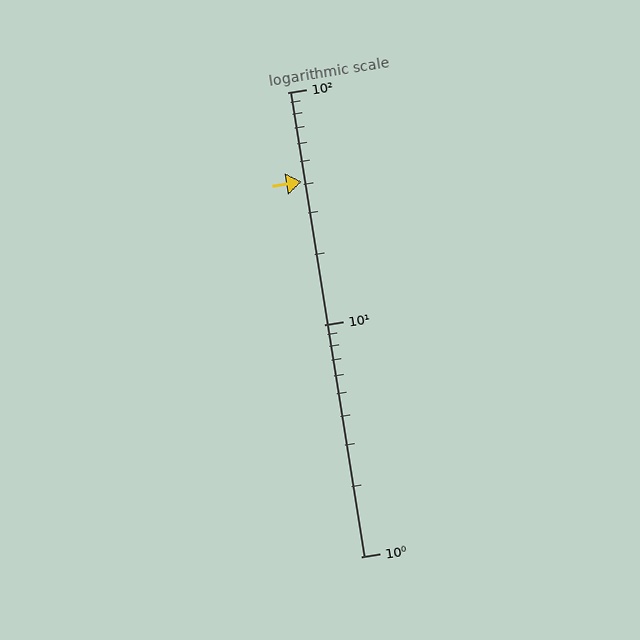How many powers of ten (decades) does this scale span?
The scale spans 2 decades, from 1 to 100.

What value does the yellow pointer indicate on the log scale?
The pointer indicates approximately 41.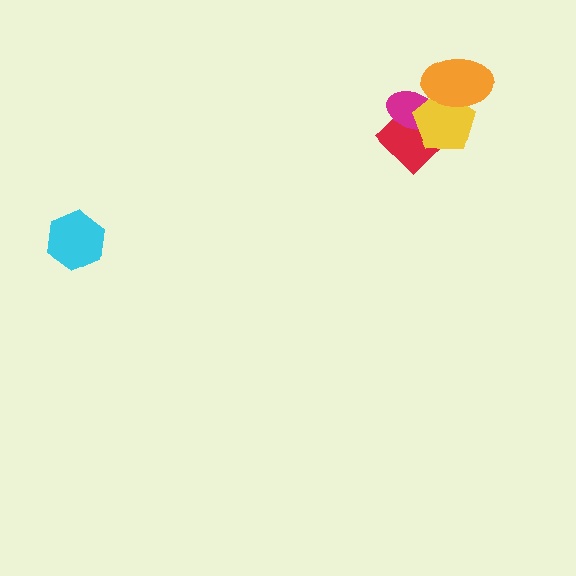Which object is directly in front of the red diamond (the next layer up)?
The magenta ellipse is directly in front of the red diamond.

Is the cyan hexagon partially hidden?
No, no other shape covers it.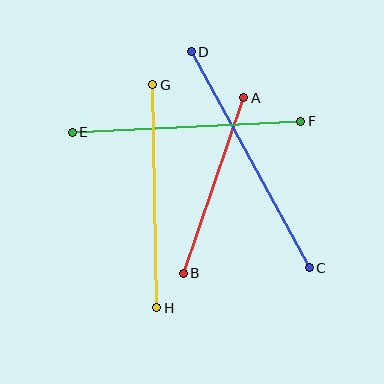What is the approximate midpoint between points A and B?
The midpoint is at approximately (214, 185) pixels.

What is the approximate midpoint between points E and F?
The midpoint is at approximately (187, 127) pixels.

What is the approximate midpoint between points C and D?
The midpoint is at approximately (250, 160) pixels.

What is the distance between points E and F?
The distance is approximately 229 pixels.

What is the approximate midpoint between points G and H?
The midpoint is at approximately (155, 196) pixels.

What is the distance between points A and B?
The distance is approximately 185 pixels.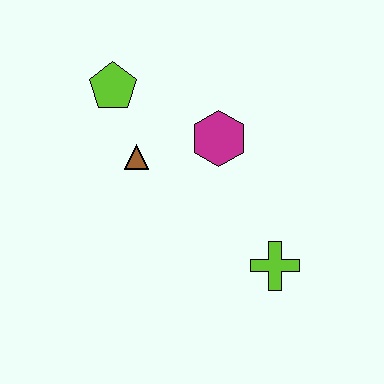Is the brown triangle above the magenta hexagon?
No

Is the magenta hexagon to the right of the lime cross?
No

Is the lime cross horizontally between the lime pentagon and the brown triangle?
No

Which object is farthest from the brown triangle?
The lime cross is farthest from the brown triangle.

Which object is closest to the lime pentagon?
The brown triangle is closest to the lime pentagon.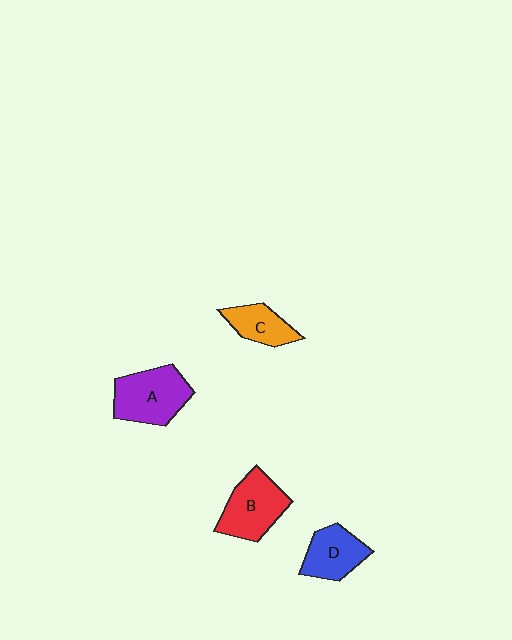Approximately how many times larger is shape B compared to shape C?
Approximately 1.6 times.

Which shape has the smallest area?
Shape C (orange).